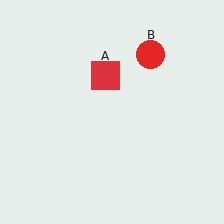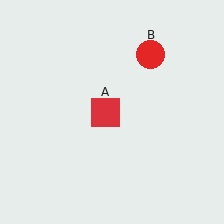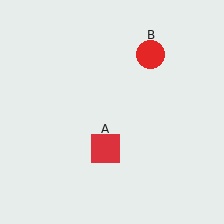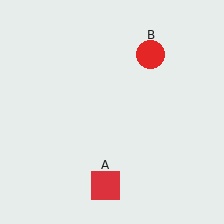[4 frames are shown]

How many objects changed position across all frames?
1 object changed position: red square (object A).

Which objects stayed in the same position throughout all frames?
Red circle (object B) remained stationary.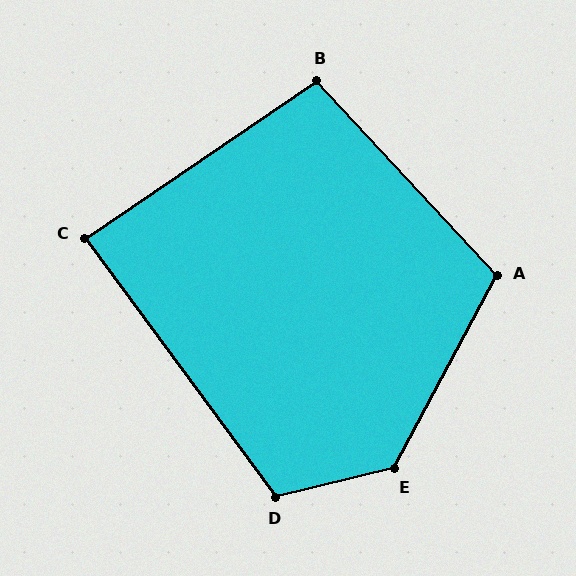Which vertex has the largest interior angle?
E, at approximately 132 degrees.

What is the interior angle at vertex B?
Approximately 99 degrees (obtuse).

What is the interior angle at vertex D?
Approximately 113 degrees (obtuse).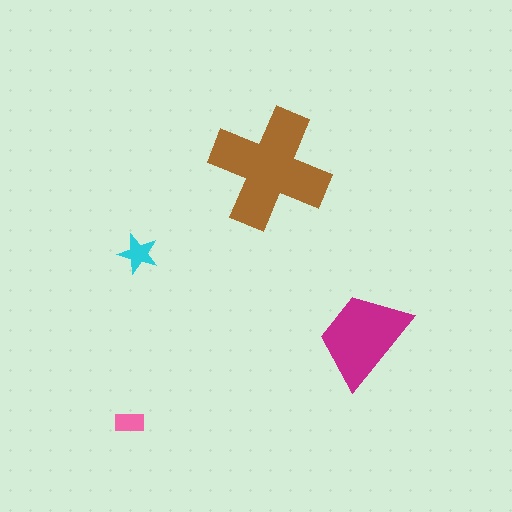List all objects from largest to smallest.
The brown cross, the magenta trapezoid, the cyan star, the pink rectangle.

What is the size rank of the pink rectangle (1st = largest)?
4th.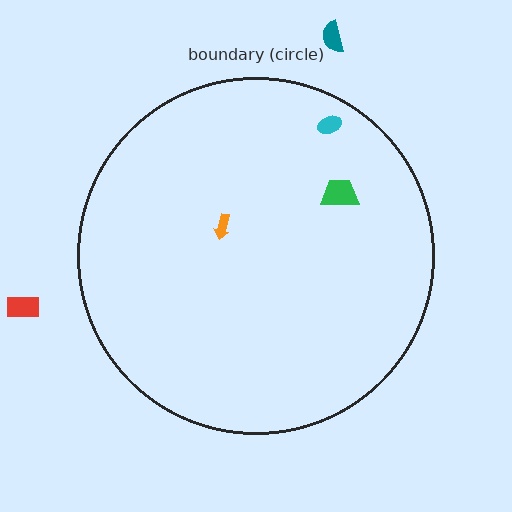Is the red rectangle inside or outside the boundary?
Outside.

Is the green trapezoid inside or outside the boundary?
Inside.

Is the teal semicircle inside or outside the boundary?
Outside.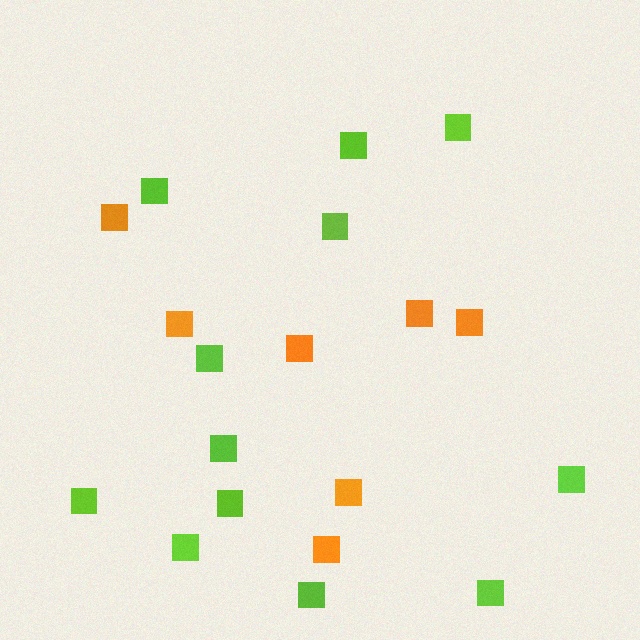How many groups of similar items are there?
There are 2 groups: one group of orange squares (7) and one group of lime squares (12).